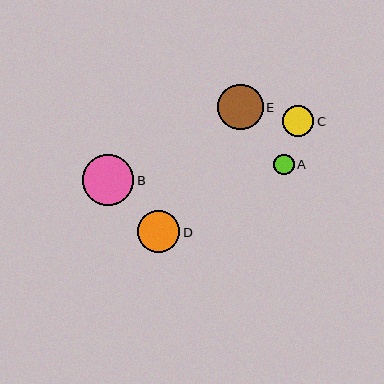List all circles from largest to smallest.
From largest to smallest: B, E, D, C, A.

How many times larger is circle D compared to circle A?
Circle D is approximately 2.1 times the size of circle A.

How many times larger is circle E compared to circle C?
Circle E is approximately 1.5 times the size of circle C.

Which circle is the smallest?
Circle A is the smallest with a size of approximately 20 pixels.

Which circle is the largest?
Circle B is the largest with a size of approximately 51 pixels.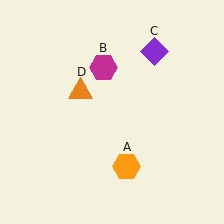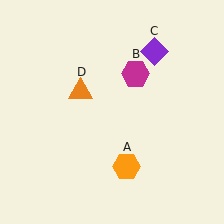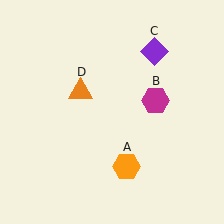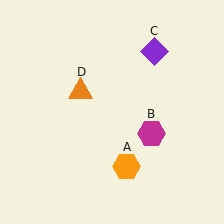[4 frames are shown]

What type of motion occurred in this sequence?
The magenta hexagon (object B) rotated clockwise around the center of the scene.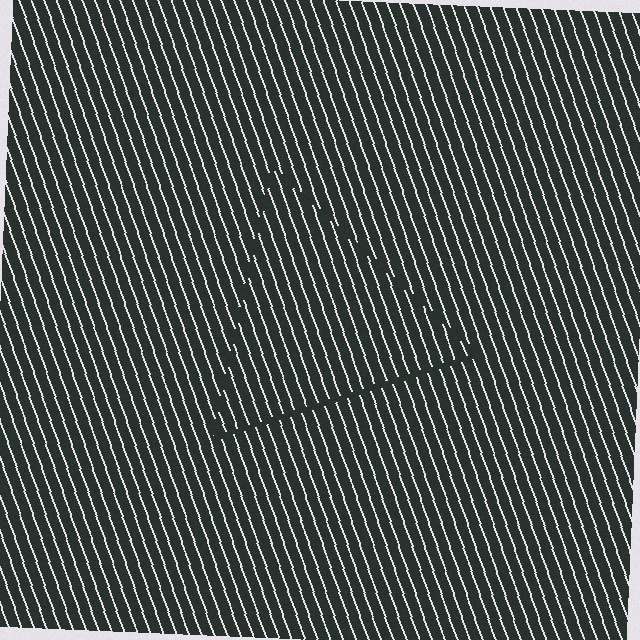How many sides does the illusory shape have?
3 sides — the line-ends trace a triangle.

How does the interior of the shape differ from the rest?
The interior of the shape contains the same grating, shifted by half a period — the contour is defined by the phase discontinuity where line-ends from the inner and outer gratings abut.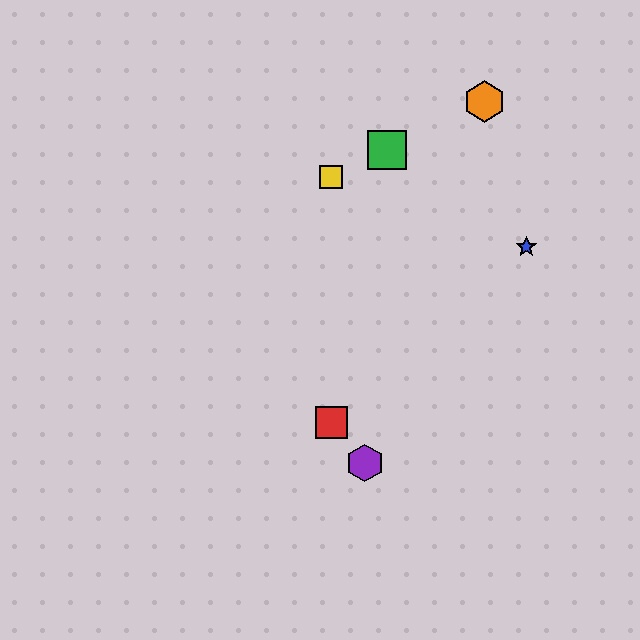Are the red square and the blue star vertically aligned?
No, the red square is at x≈331 and the blue star is at x≈526.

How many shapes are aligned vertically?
2 shapes (the red square, the yellow square) are aligned vertically.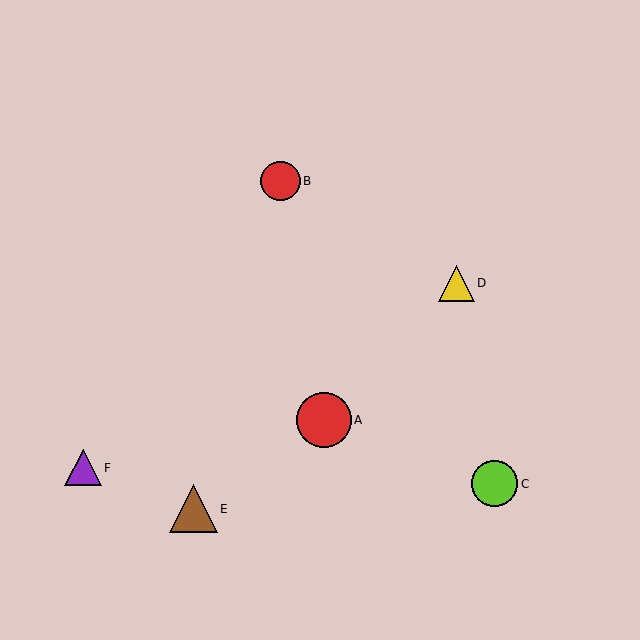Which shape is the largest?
The red circle (labeled A) is the largest.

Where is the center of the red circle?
The center of the red circle is at (324, 420).